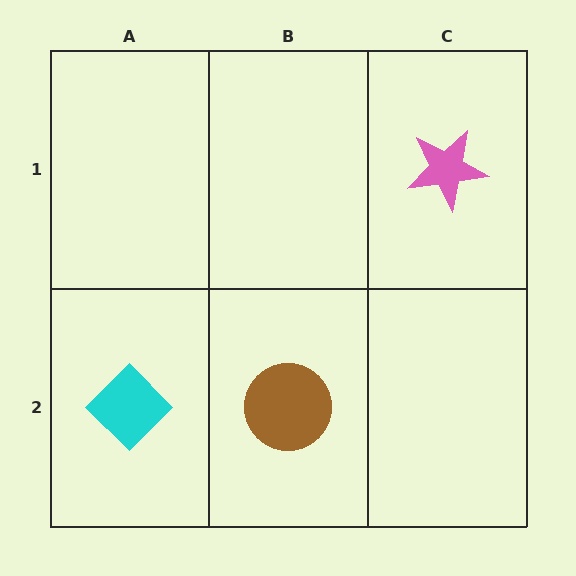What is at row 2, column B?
A brown circle.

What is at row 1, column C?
A pink star.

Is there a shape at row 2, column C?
No, that cell is empty.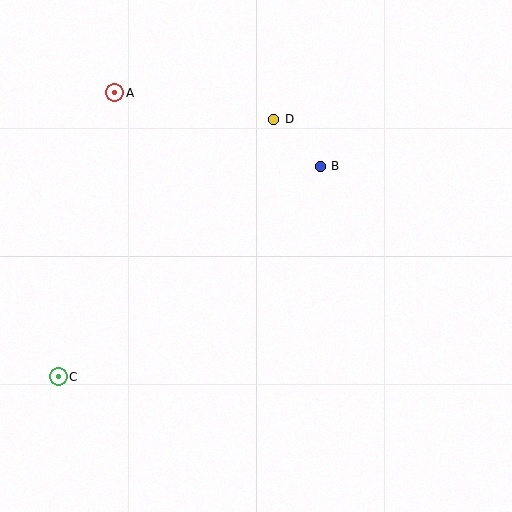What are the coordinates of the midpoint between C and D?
The midpoint between C and D is at (166, 248).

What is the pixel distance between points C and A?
The distance between C and A is 289 pixels.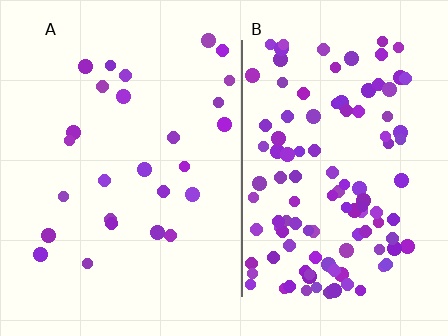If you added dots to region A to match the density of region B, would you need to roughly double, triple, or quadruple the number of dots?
Approximately quadruple.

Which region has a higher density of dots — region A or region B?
B (the right).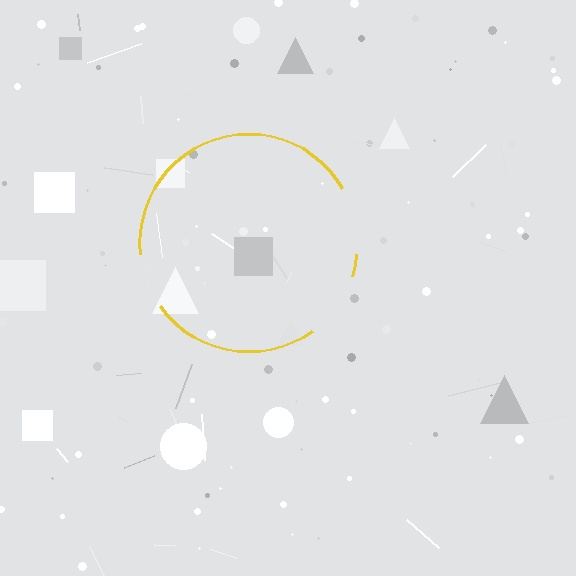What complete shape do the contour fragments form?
The contour fragments form a circle.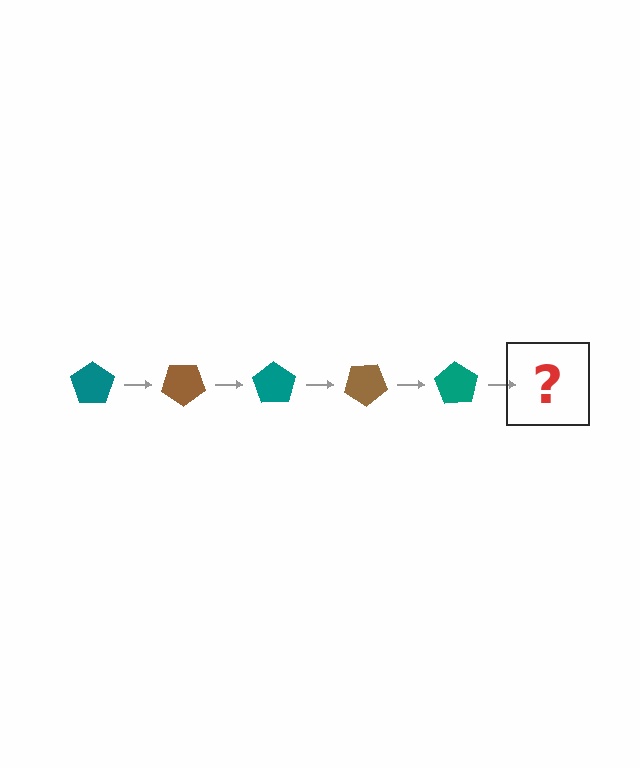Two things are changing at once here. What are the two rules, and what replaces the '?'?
The two rules are that it rotates 35 degrees each step and the color cycles through teal and brown. The '?' should be a brown pentagon, rotated 175 degrees from the start.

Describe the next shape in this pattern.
It should be a brown pentagon, rotated 175 degrees from the start.